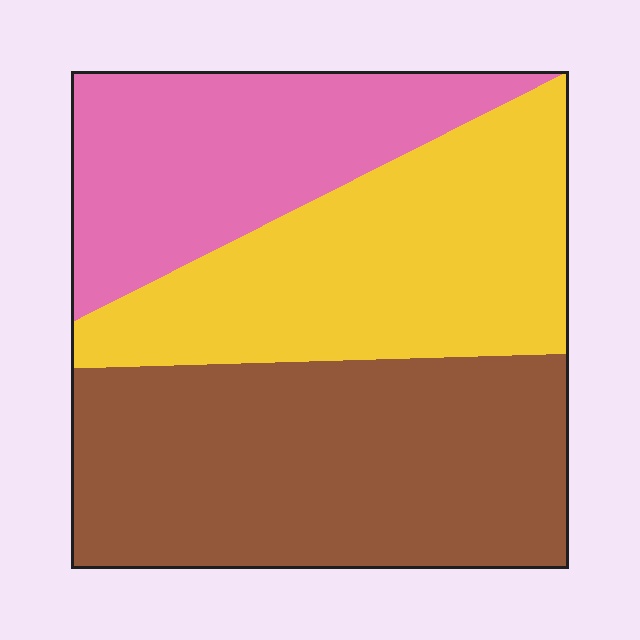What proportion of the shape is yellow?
Yellow takes up about one third (1/3) of the shape.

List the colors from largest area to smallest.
From largest to smallest: brown, yellow, pink.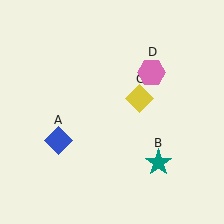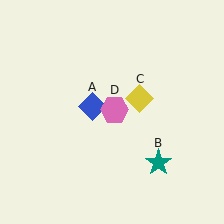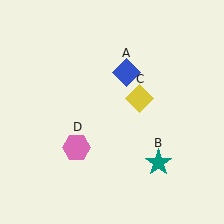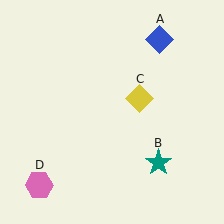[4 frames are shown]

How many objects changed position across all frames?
2 objects changed position: blue diamond (object A), pink hexagon (object D).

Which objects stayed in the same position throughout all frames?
Teal star (object B) and yellow diamond (object C) remained stationary.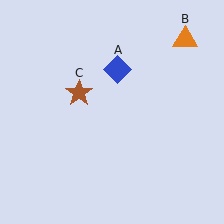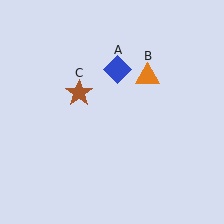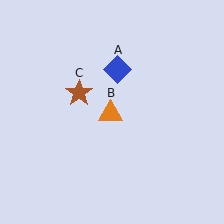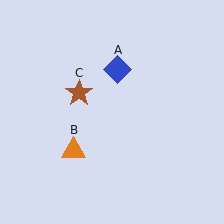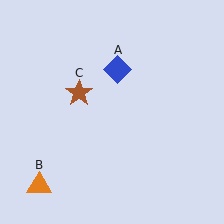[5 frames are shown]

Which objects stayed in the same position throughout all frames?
Blue diamond (object A) and brown star (object C) remained stationary.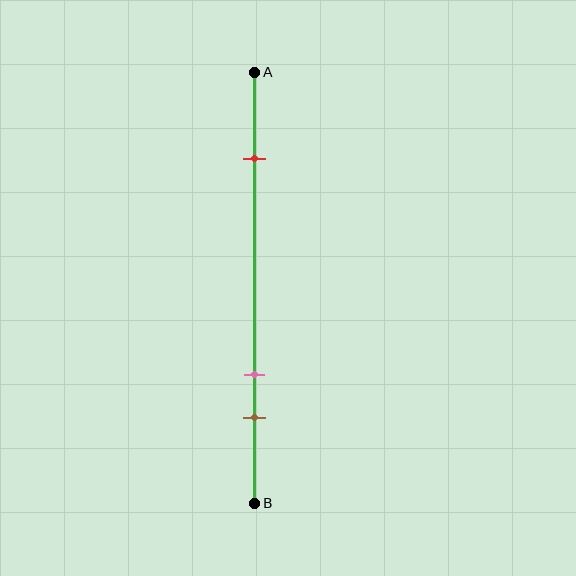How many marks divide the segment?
There are 3 marks dividing the segment.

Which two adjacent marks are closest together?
The pink and brown marks are the closest adjacent pair.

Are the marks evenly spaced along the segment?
No, the marks are not evenly spaced.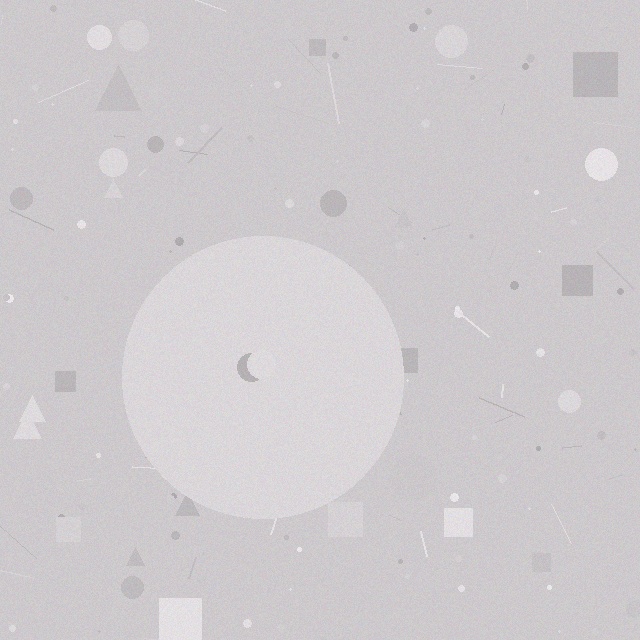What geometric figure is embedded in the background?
A circle is embedded in the background.